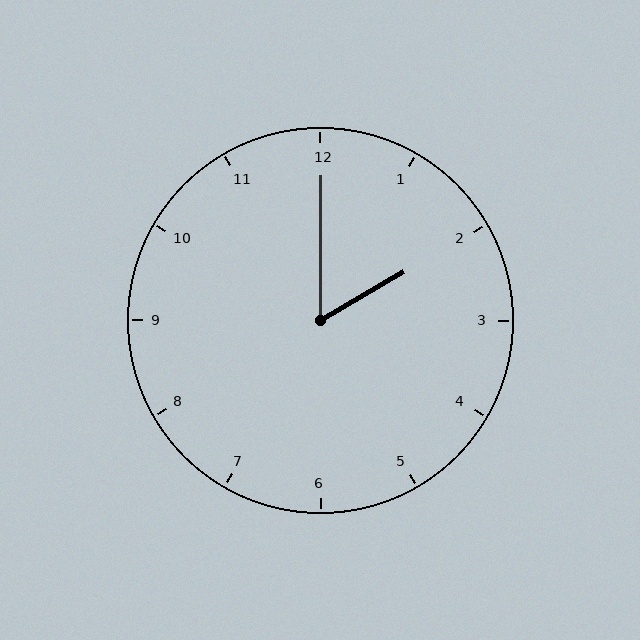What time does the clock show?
2:00.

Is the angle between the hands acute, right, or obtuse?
It is acute.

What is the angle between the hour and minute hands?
Approximately 60 degrees.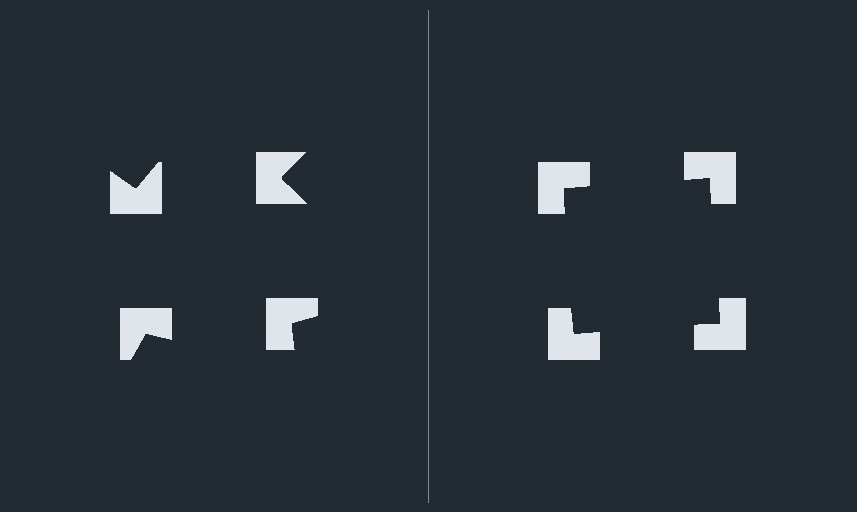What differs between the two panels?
The notched squares are positioned identically on both sides; only the wedge orientations differ. On the right they align to a square; on the left they are misaligned.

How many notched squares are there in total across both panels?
8 — 4 on each side.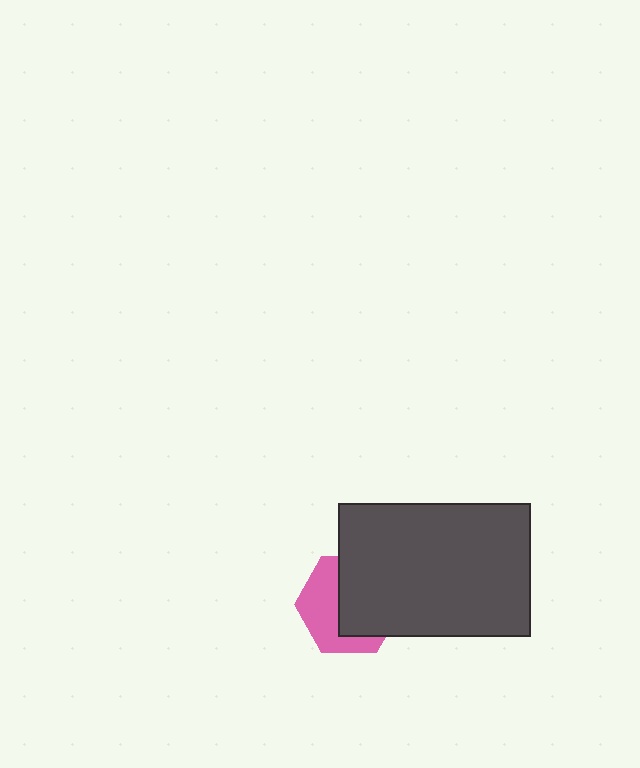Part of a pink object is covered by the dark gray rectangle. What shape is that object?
It is a hexagon.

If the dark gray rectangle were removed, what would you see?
You would see the complete pink hexagon.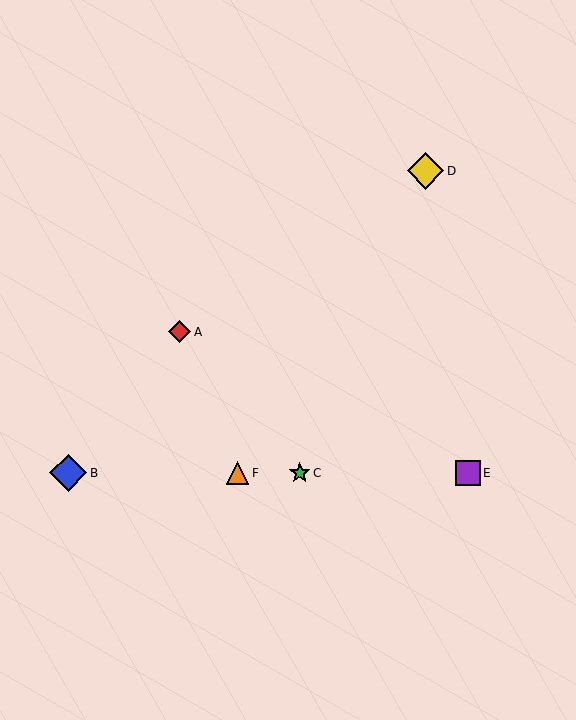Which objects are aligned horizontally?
Objects B, C, E, F are aligned horizontally.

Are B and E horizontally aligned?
Yes, both are at y≈473.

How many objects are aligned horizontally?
4 objects (B, C, E, F) are aligned horizontally.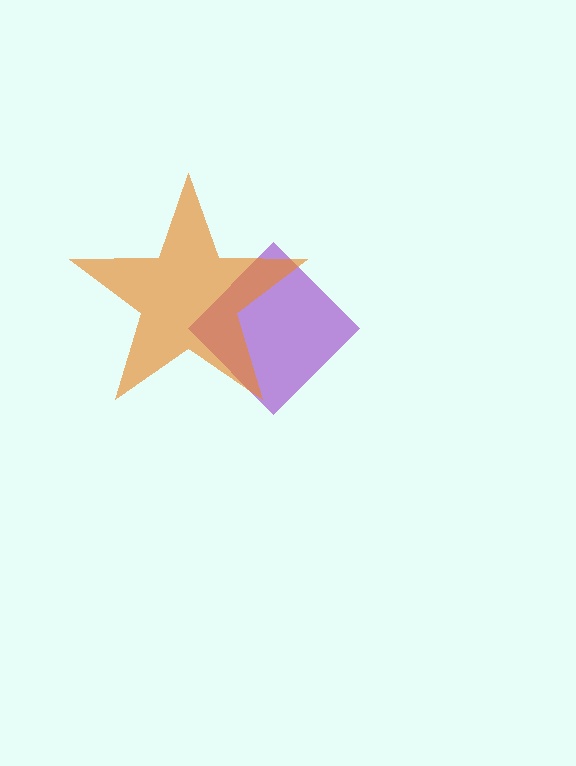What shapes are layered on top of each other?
The layered shapes are: a purple diamond, an orange star.